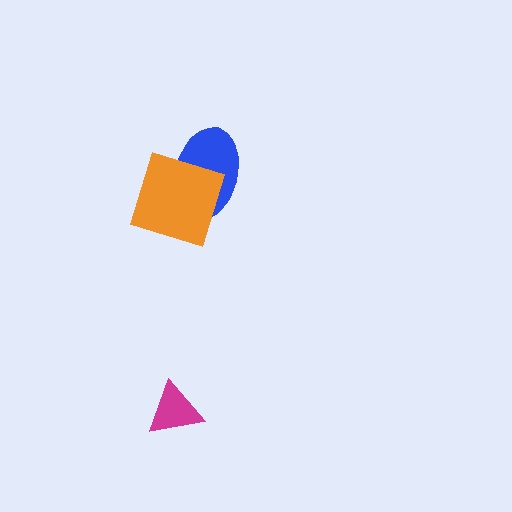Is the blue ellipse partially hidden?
Yes, it is partially covered by another shape.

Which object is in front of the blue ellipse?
The orange square is in front of the blue ellipse.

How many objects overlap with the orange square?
1 object overlaps with the orange square.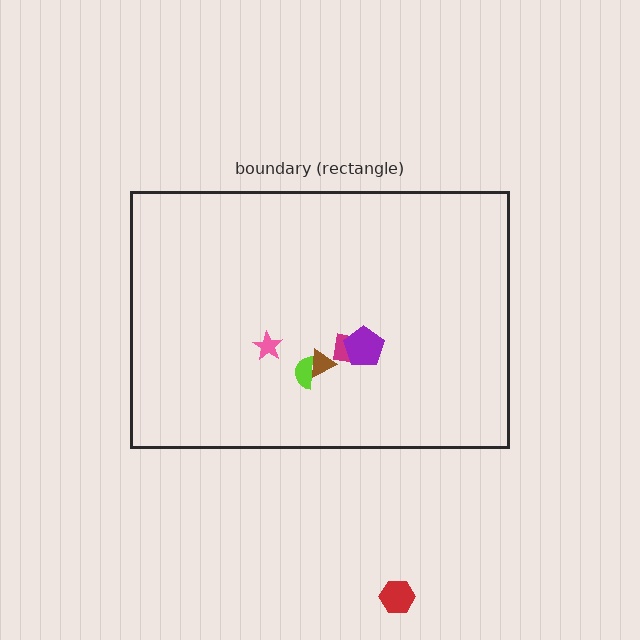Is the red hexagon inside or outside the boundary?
Outside.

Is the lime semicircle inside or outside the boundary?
Inside.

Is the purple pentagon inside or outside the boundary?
Inside.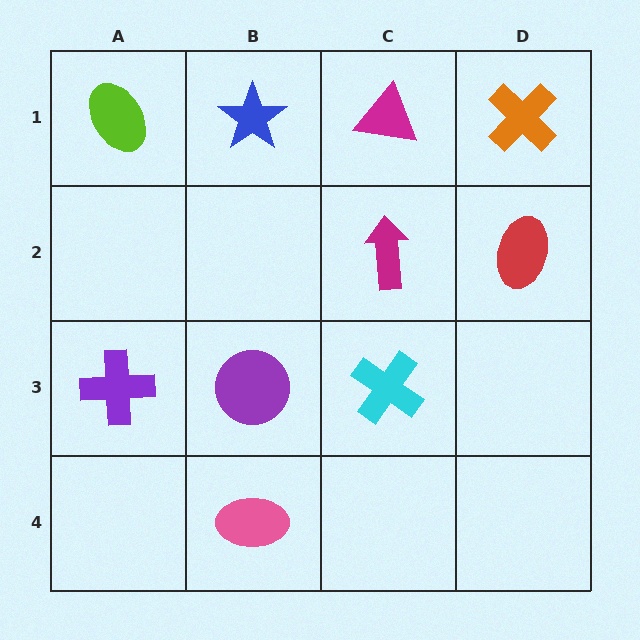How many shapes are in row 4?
1 shape.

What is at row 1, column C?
A magenta triangle.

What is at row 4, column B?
A pink ellipse.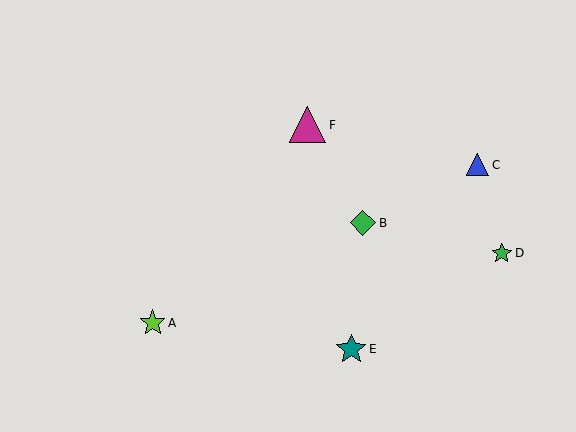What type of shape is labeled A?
Shape A is a lime star.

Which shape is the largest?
The magenta triangle (labeled F) is the largest.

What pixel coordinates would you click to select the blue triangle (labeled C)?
Click at (478, 165) to select the blue triangle C.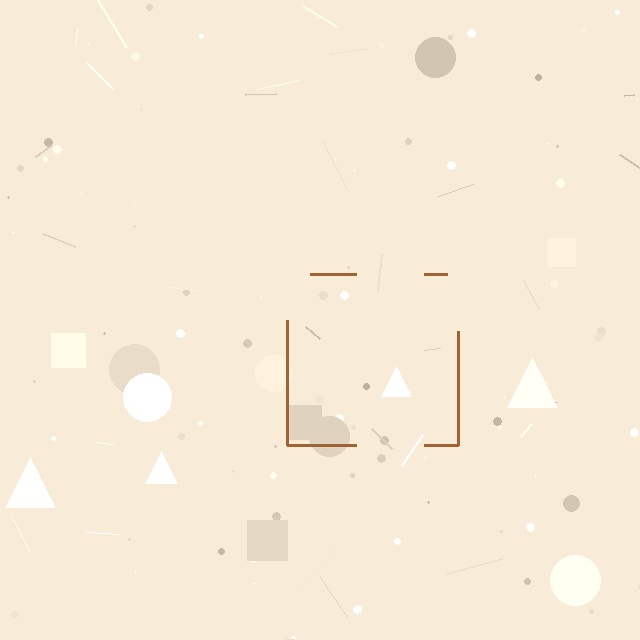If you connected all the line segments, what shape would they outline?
They would outline a square.